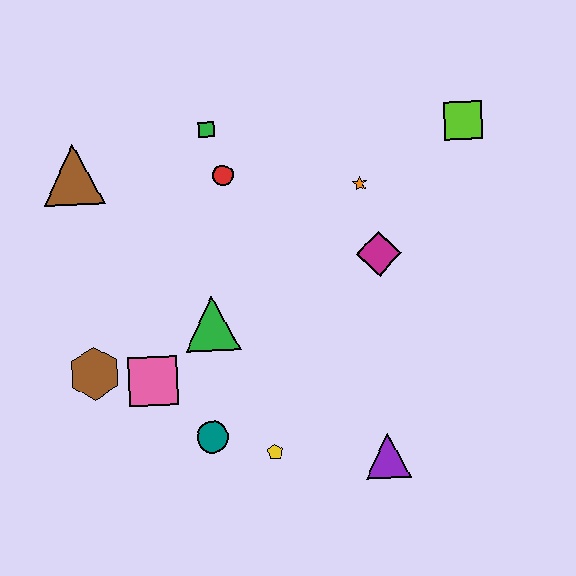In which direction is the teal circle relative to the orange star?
The teal circle is below the orange star.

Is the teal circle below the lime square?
Yes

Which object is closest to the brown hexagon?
The pink square is closest to the brown hexagon.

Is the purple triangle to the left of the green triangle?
No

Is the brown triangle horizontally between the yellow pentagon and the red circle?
No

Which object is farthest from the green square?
The purple triangle is farthest from the green square.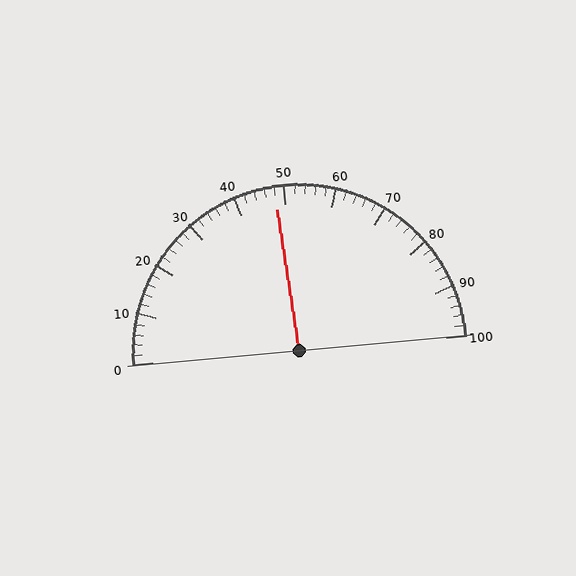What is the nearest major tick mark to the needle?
The nearest major tick mark is 50.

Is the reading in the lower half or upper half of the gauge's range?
The reading is in the lower half of the range (0 to 100).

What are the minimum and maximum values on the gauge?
The gauge ranges from 0 to 100.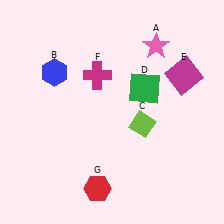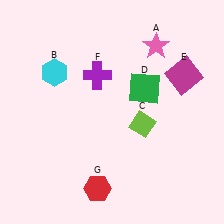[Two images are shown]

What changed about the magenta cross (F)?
In Image 1, F is magenta. In Image 2, it changed to purple.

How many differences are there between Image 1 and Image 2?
There are 2 differences between the two images.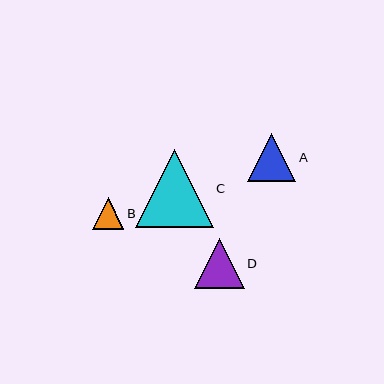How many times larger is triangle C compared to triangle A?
Triangle C is approximately 1.6 times the size of triangle A.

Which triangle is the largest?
Triangle C is the largest with a size of approximately 77 pixels.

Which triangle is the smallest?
Triangle B is the smallest with a size of approximately 32 pixels.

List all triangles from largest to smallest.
From largest to smallest: C, D, A, B.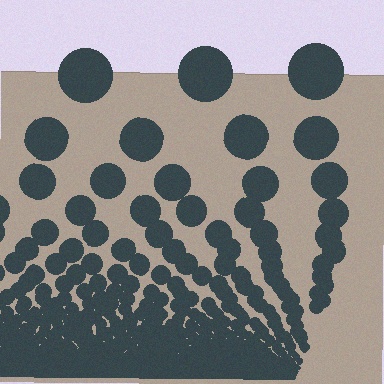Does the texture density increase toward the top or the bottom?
Density increases toward the bottom.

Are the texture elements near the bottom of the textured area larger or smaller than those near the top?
Smaller. The gradient is inverted — elements near the bottom are smaller and denser.